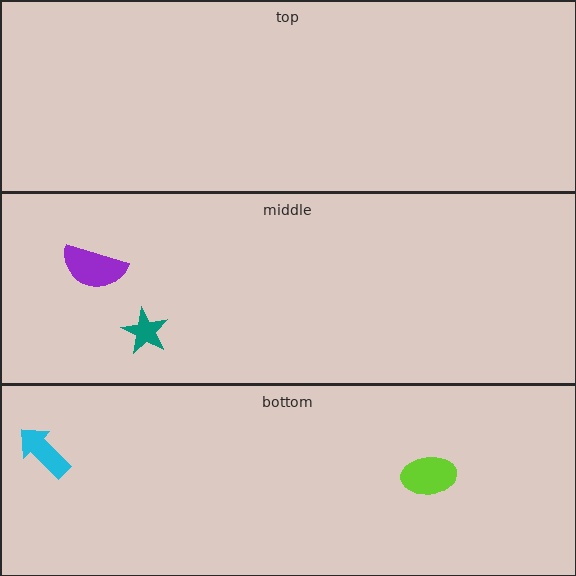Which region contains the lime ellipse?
The bottom region.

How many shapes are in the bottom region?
2.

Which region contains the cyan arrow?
The bottom region.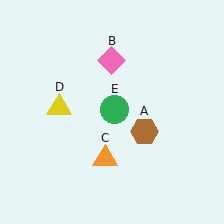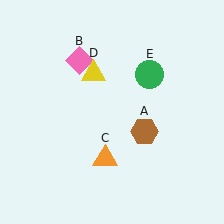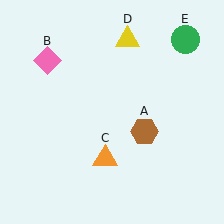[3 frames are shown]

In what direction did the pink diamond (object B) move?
The pink diamond (object B) moved left.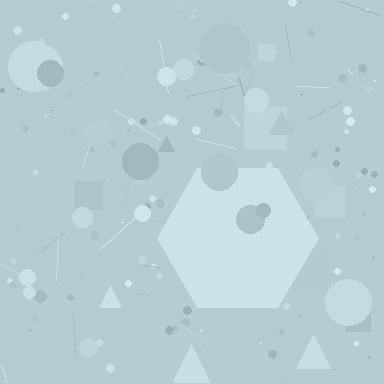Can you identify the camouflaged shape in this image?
The camouflaged shape is a hexagon.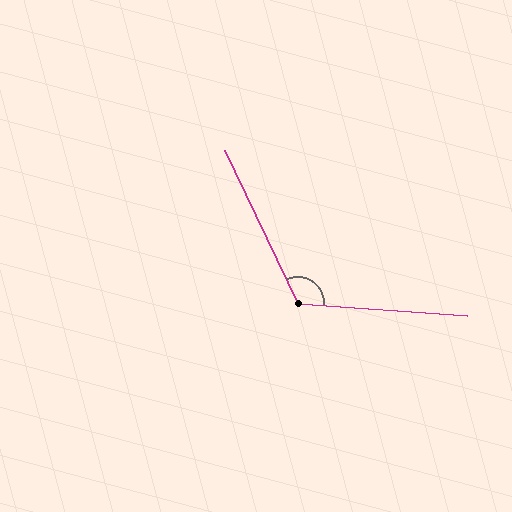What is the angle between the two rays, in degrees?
Approximately 120 degrees.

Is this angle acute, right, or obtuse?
It is obtuse.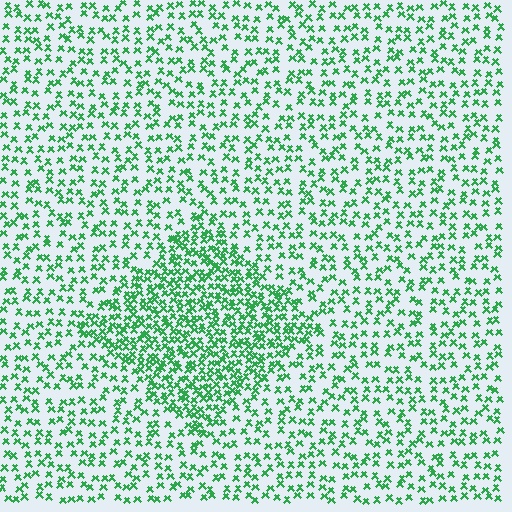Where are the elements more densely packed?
The elements are more densely packed inside the diamond boundary.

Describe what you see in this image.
The image contains small green elements arranged at two different densities. A diamond-shaped region is visible where the elements are more densely packed than the surrounding area.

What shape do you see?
I see a diamond.